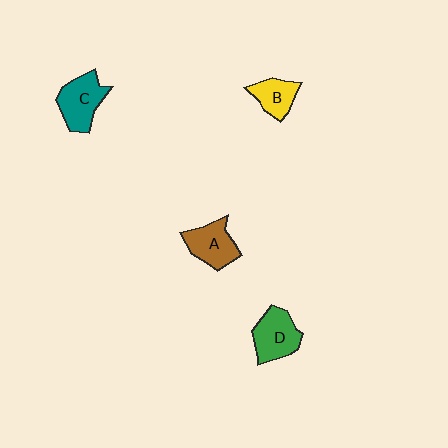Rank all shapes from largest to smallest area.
From largest to smallest: C (teal), D (green), A (brown), B (yellow).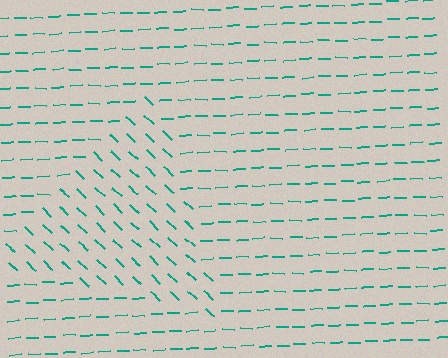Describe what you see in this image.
The image is filled with small teal line segments. A triangle region in the image has lines oriented differently from the surrounding lines, creating a visible texture boundary.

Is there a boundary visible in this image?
Yes, there is a texture boundary formed by a change in line orientation.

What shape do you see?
I see a triangle.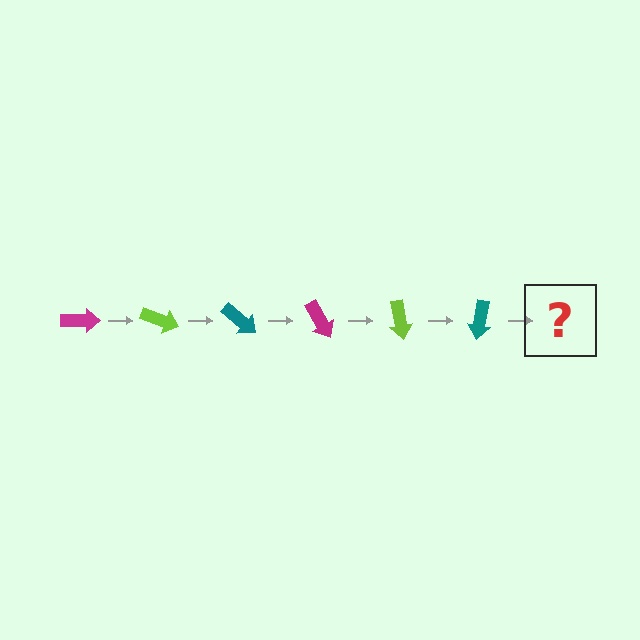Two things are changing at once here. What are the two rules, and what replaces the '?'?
The two rules are that it rotates 20 degrees each step and the color cycles through magenta, lime, and teal. The '?' should be a magenta arrow, rotated 120 degrees from the start.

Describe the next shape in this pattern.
It should be a magenta arrow, rotated 120 degrees from the start.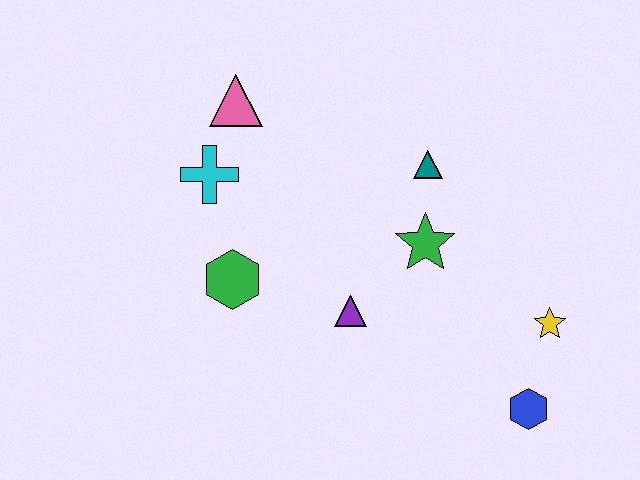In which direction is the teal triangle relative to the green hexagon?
The teal triangle is to the right of the green hexagon.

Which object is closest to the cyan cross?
The pink triangle is closest to the cyan cross.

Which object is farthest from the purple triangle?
The pink triangle is farthest from the purple triangle.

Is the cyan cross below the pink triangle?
Yes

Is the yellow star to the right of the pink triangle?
Yes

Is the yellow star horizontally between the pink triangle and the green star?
No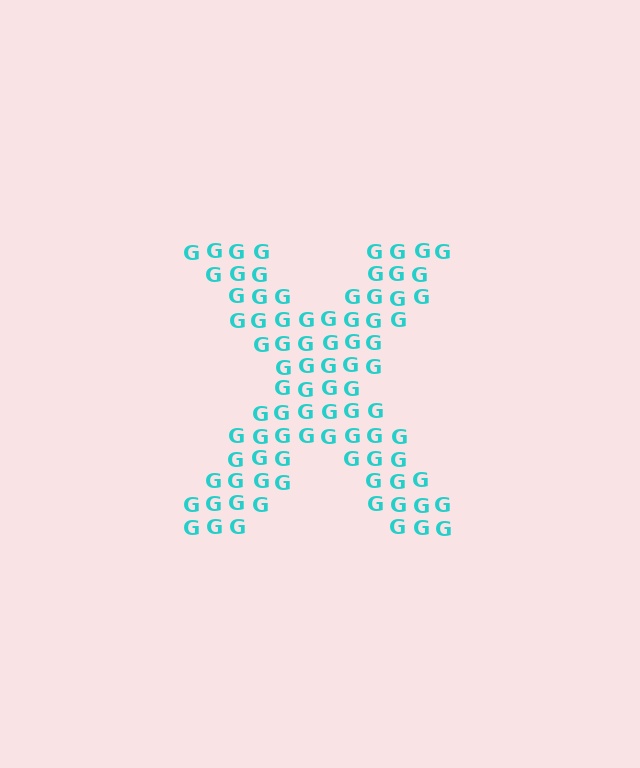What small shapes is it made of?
It is made of small letter G's.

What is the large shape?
The large shape is the letter X.